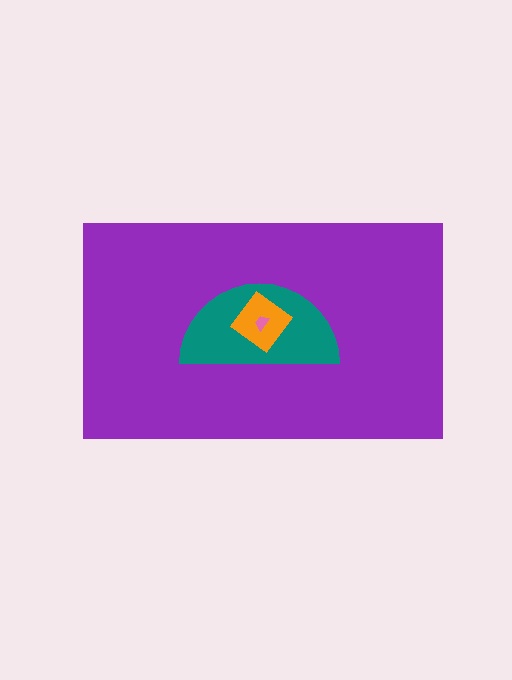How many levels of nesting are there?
4.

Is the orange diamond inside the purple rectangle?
Yes.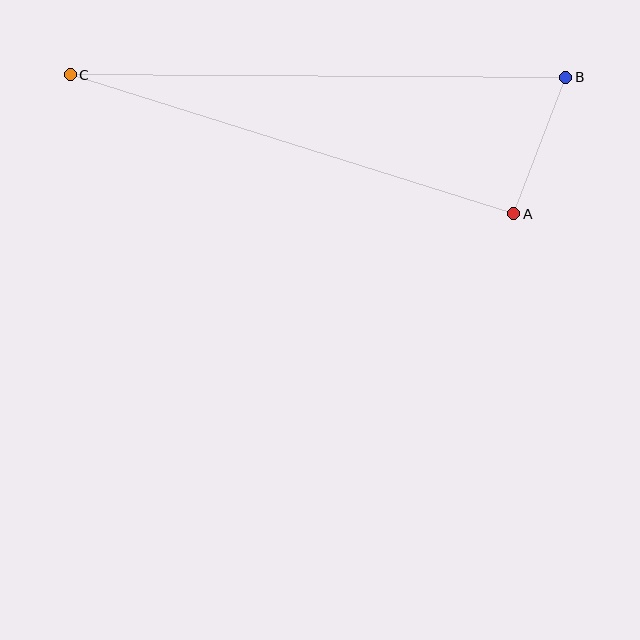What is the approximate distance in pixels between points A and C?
The distance between A and C is approximately 464 pixels.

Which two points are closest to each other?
Points A and B are closest to each other.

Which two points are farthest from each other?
Points B and C are farthest from each other.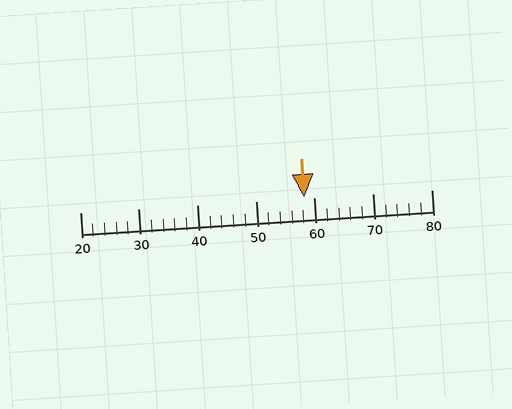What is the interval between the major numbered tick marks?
The major tick marks are spaced 10 units apart.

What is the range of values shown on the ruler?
The ruler shows values from 20 to 80.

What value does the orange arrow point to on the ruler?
The orange arrow points to approximately 58.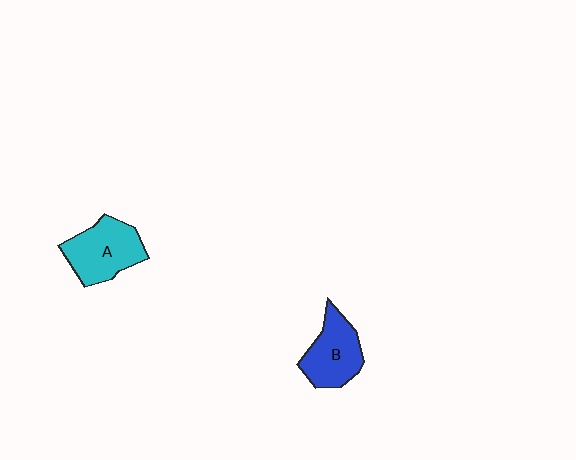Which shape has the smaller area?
Shape B (blue).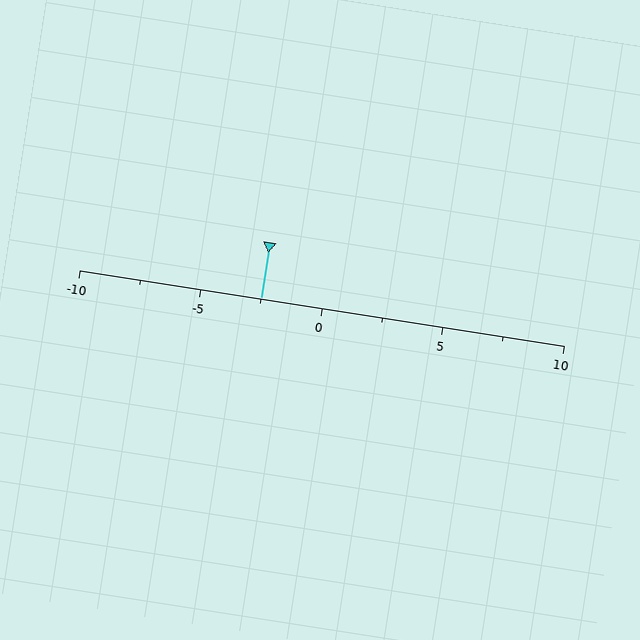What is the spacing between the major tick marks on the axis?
The major ticks are spaced 5 apart.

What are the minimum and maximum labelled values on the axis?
The axis runs from -10 to 10.